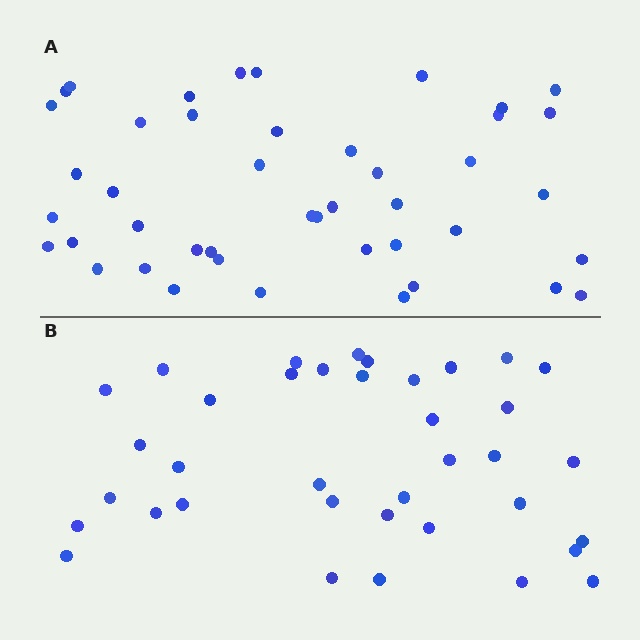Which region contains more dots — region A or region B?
Region A (the top region) has more dots.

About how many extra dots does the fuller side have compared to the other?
Region A has roughly 8 or so more dots than region B.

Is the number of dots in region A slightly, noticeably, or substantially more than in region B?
Region A has only slightly more — the two regions are fairly close. The ratio is roughly 1.2 to 1.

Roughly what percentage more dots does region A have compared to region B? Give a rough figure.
About 20% more.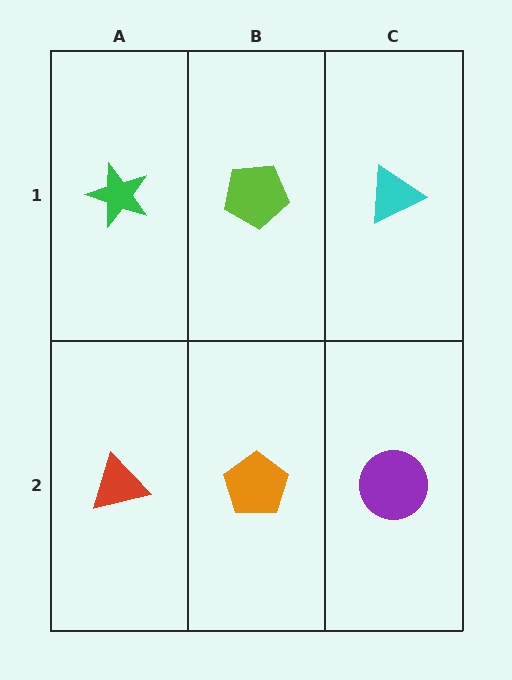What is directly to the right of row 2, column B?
A purple circle.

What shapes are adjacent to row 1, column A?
A red triangle (row 2, column A), a lime pentagon (row 1, column B).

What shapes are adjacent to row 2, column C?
A cyan triangle (row 1, column C), an orange pentagon (row 2, column B).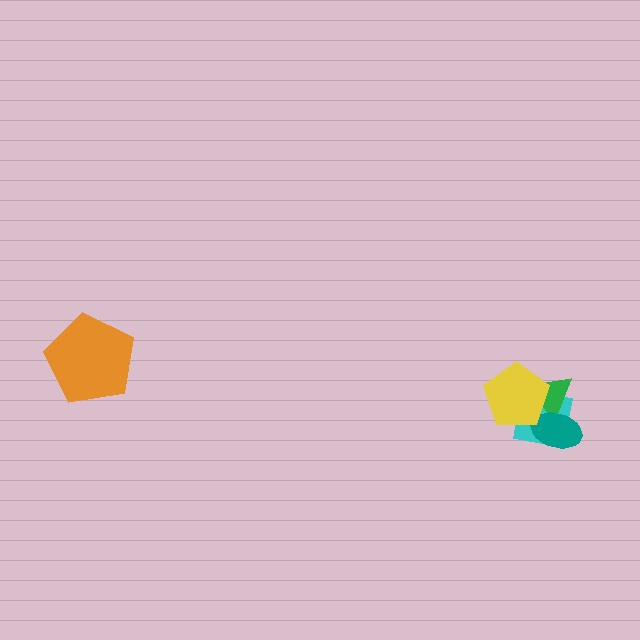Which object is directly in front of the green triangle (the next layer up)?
The teal ellipse is directly in front of the green triangle.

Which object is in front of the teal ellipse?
The yellow pentagon is in front of the teal ellipse.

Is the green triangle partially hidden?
Yes, it is partially covered by another shape.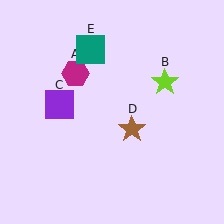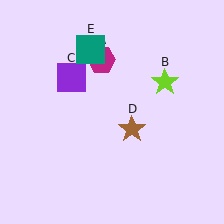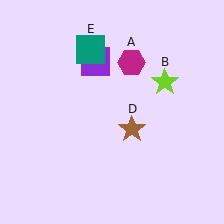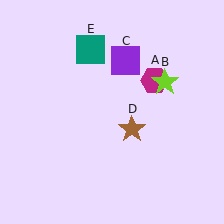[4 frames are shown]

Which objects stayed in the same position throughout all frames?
Lime star (object B) and brown star (object D) and teal square (object E) remained stationary.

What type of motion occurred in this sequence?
The magenta hexagon (object A), purple square (object C) rotated clockwise around the center of the scene.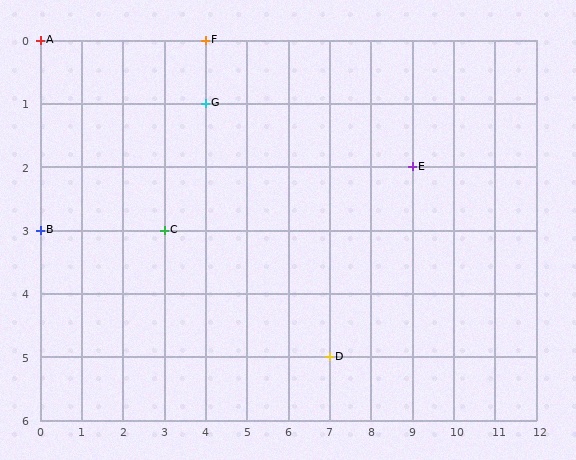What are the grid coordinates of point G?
Point G is at grid coordinates (4, 1).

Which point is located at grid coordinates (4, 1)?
Point G is at (4, 1).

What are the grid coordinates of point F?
Point F is at grid coordinates (4, 0).